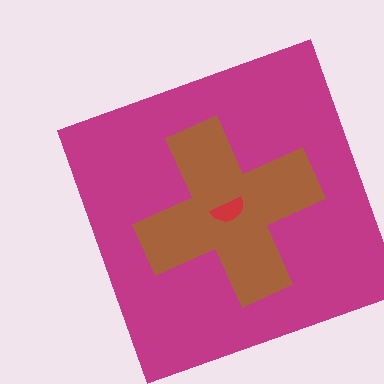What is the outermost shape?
The magenta square.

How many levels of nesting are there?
3.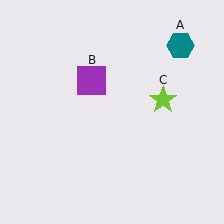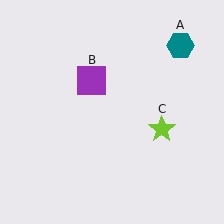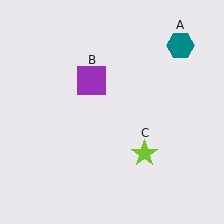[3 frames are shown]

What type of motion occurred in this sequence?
The lime star (object C) rotated clockwise around the center of the scene.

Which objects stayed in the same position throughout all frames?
Teal hexagon (object A) and purple square (object B) remained stationary.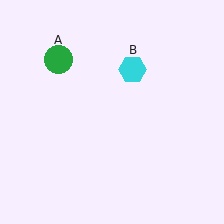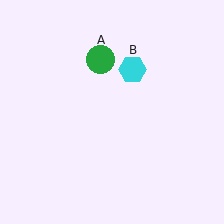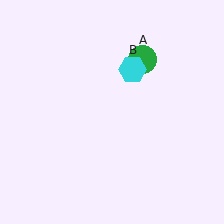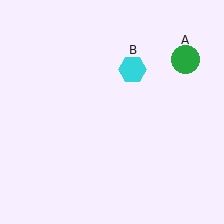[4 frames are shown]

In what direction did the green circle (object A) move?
The green circle (object A) moved right.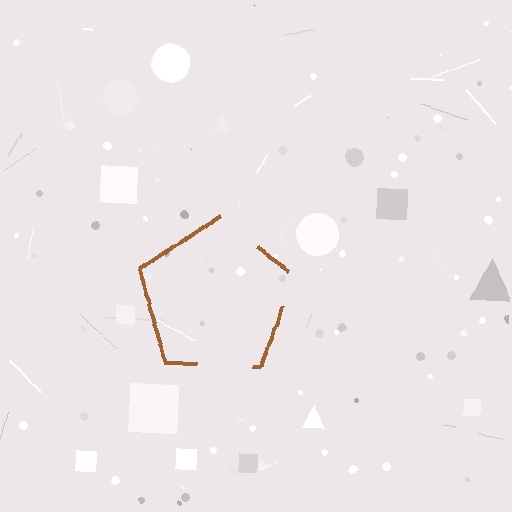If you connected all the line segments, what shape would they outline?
They would outline a pentagon.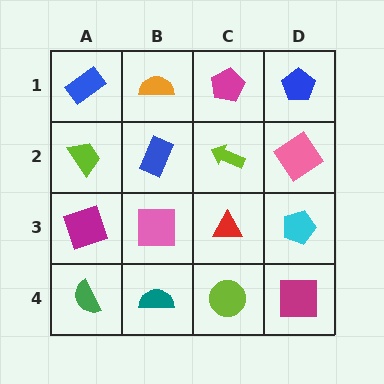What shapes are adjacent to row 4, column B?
A pink square (row 3, column B), a green semicircle (row 4, column A), a lime circle (row 4, column C).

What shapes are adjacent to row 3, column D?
A pink diamond (row 2, column D), a magenta square (row 4, column D), a red triangle (row 3, column C).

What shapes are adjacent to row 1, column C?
A lime arrow (row 2, column C), an orange semicircle (row 1, column B), a blue pentagon (row 1, column D).